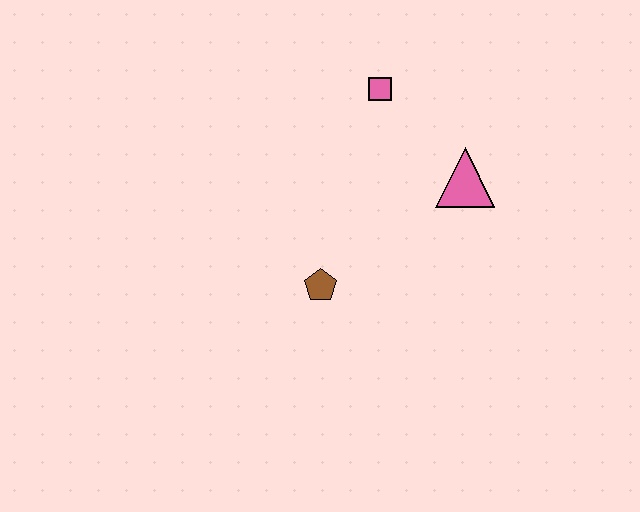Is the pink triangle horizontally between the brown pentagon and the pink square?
No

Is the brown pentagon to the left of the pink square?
Yes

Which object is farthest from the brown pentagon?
The pink square is farthest from the brown pentagon.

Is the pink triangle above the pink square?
No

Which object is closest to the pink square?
The pink triangle is closest to the pink square.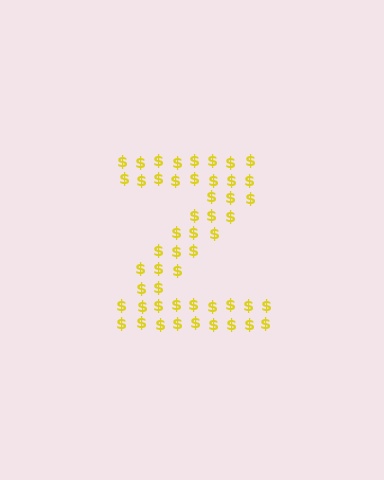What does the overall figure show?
The overall figure shows the letter Z.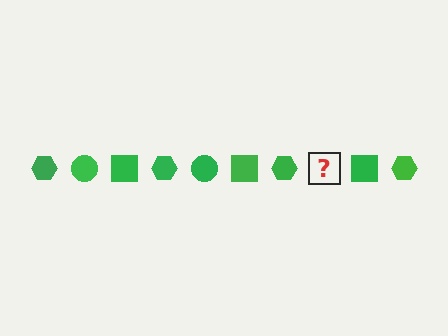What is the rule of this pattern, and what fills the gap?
The rule is that the pattern cycles through hexagon, circle, square shapes in green. The gap should be filled with a green circle.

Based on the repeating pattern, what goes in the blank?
The blank should be a green circle.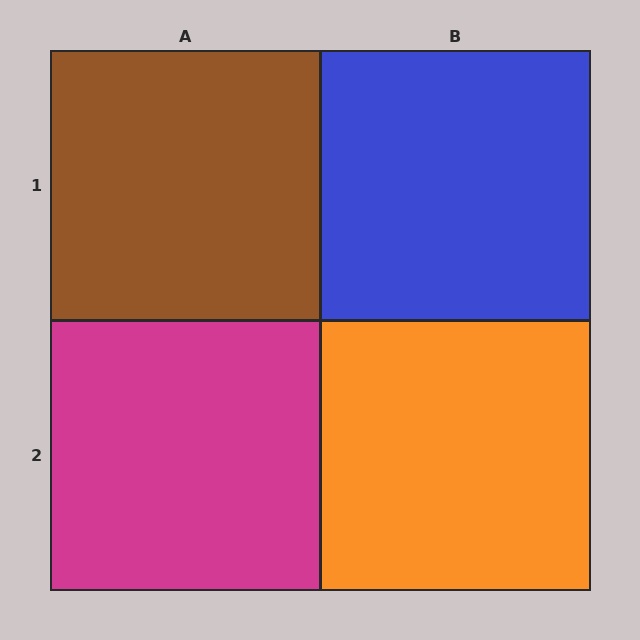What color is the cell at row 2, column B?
Orange.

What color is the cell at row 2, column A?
Magenta.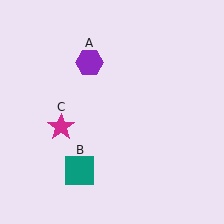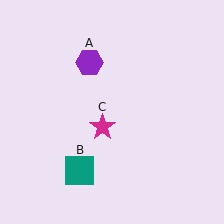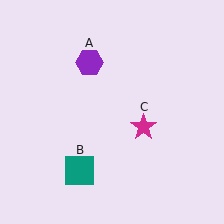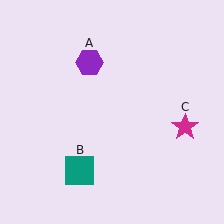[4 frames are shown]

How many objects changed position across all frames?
1 object changed position: magenta star (object C).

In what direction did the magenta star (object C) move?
The magenta star (object C) moved right.